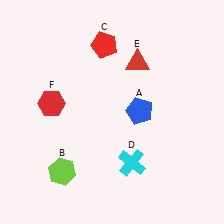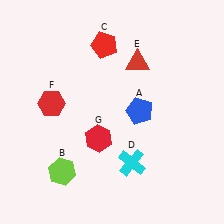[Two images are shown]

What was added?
A red hexagon (G) was added in Image 2.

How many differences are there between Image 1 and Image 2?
There is 1 difference between the two images.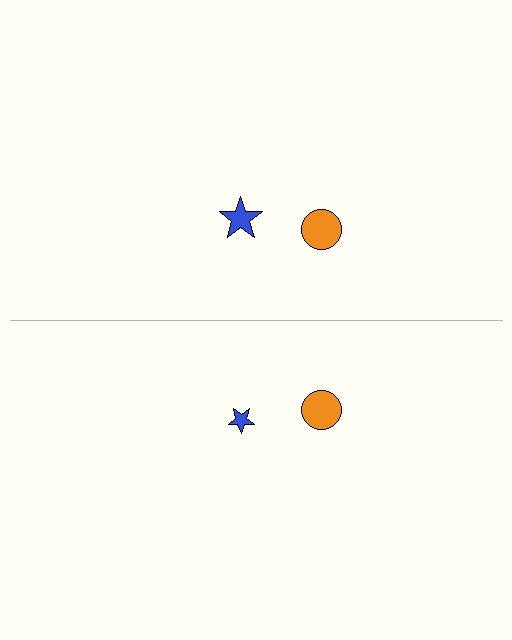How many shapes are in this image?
There are 4 shapes in this image.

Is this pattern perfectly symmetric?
No, the pattern is not perfectly symmetric. The blue star on the bottom side has a different size than its mirror counterpart.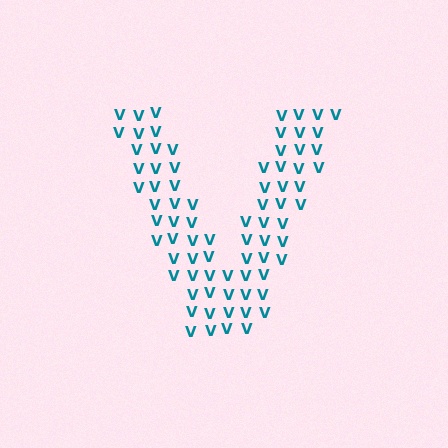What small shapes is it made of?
It is made of small letter V's.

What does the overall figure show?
The overall figure shows the letter V.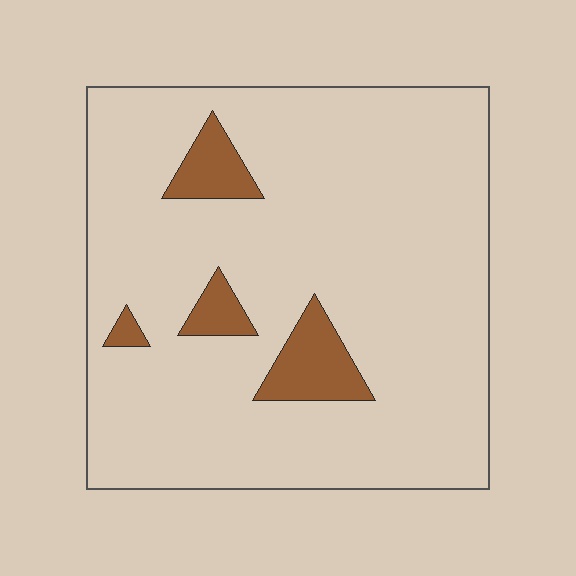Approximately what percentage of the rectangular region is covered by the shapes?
Approximately 10%.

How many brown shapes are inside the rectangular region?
4.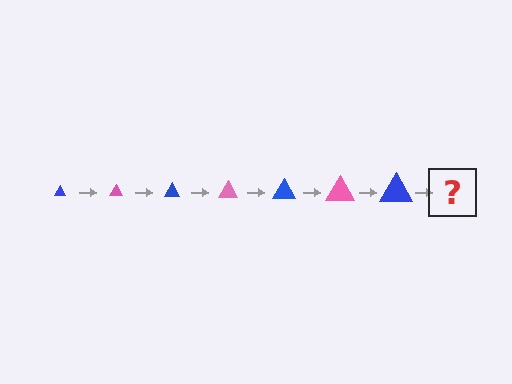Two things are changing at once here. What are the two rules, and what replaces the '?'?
The two rules are that the triangle grows larger each step and the color cycles through blue and pink. The '?' should be a pink triangle, larger than the previous one.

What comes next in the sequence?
The next element should be a pink triangle, larger than the previous one.